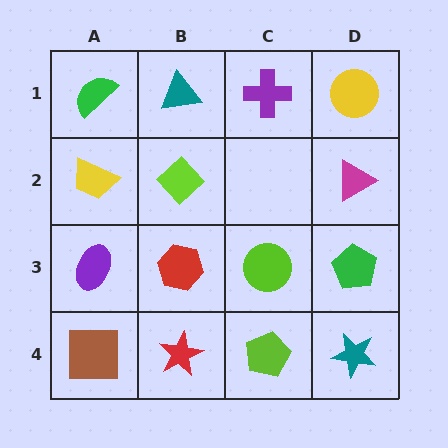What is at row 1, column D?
A yellow circle.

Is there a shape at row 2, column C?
No, that cell is empty.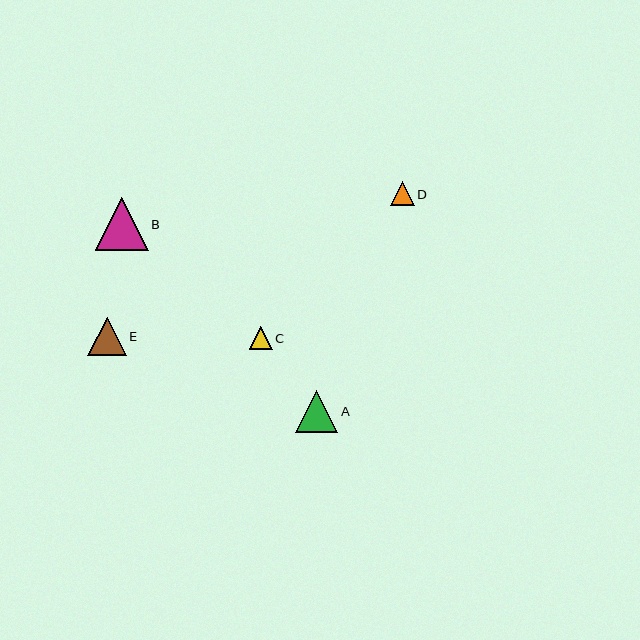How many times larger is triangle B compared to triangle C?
Triangle B is approximately 2.3 times the size of triangle C.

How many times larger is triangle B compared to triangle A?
Triangle B is approximately 1.2 times the size of triangle A.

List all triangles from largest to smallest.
From largest to smallest: B, A, E, D, C.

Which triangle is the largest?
Triangle B is the largest with a size of approximately 53 pixels.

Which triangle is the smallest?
Triangle C is the smallest with a size of approximately 23 pixels.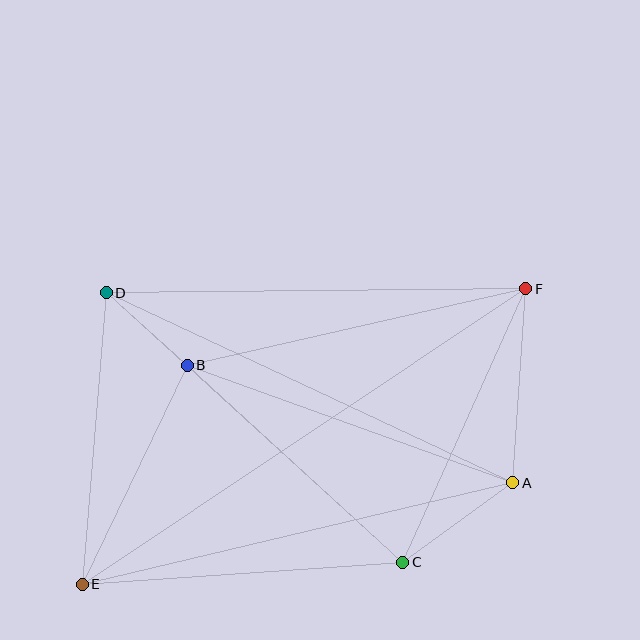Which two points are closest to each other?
Points B and D are closest to each other.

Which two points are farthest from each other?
Points E and F are farthest from each other.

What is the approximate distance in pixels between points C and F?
The distance between C and F is approximately 300 pixels.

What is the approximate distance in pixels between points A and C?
The distance between A and C is approximately 136 pixels.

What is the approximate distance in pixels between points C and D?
The distance between C and D is approximately 401 pixels.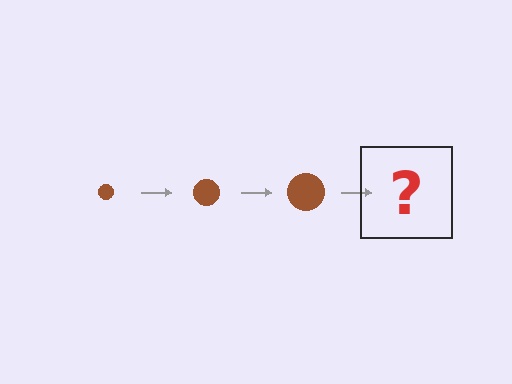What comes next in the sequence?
The next element should be a brown circle, larger than the previous one.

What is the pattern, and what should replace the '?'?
The pattern is that the circle gets progressively larger each step. The '?' should be a brown circle, larger than the previous one.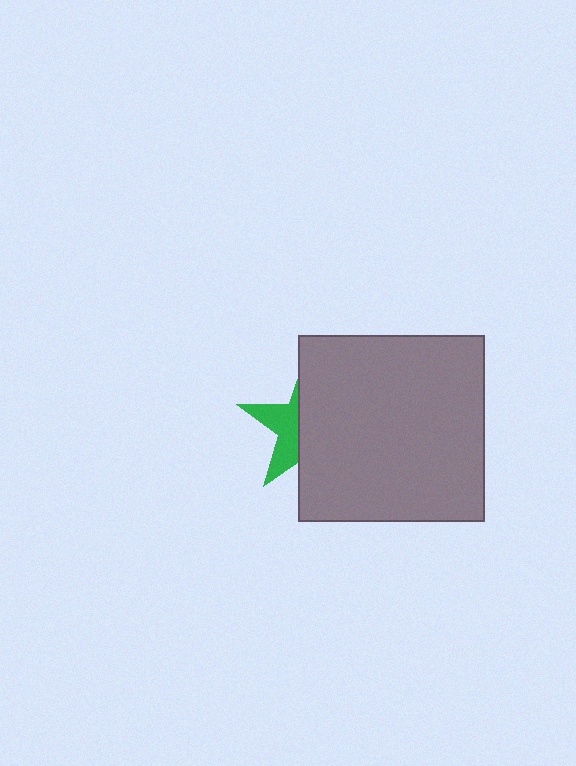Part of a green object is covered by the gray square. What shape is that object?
It is a star.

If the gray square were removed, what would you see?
You would see the complete green star.